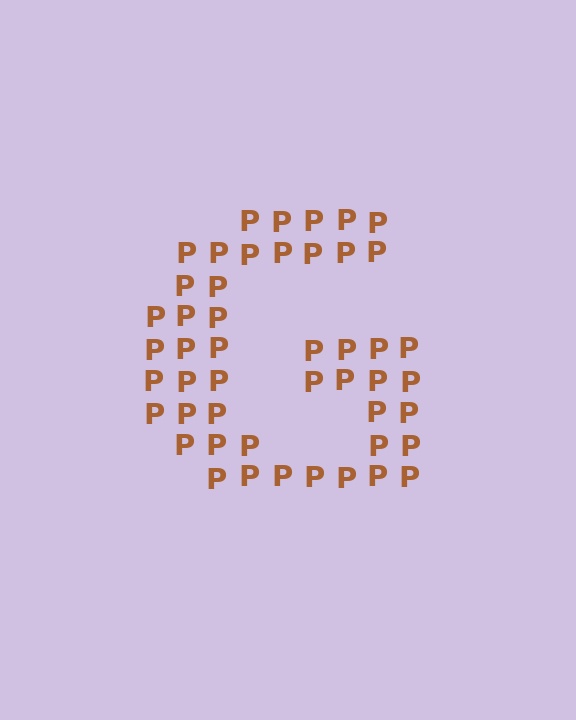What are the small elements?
The small elements are letter P's.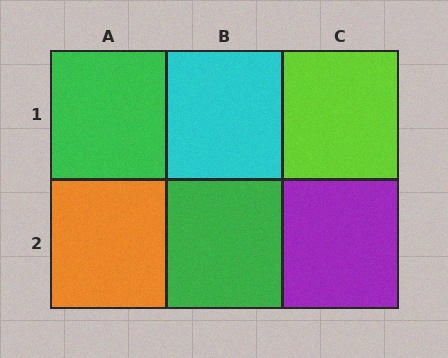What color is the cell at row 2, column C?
Purple.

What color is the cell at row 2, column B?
Green.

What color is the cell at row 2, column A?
Orange.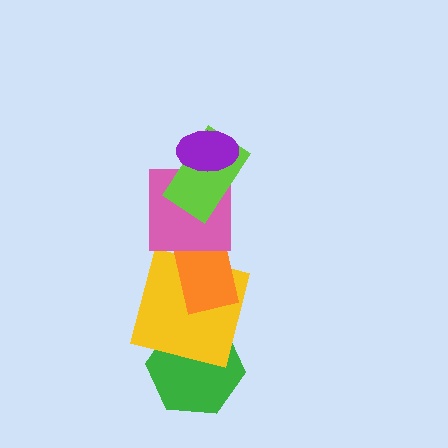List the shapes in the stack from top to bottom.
From top to bottom: the purple ellipse, the lime rectangle, the pink square, the orange rectangle, the yellow square, the green hexagon.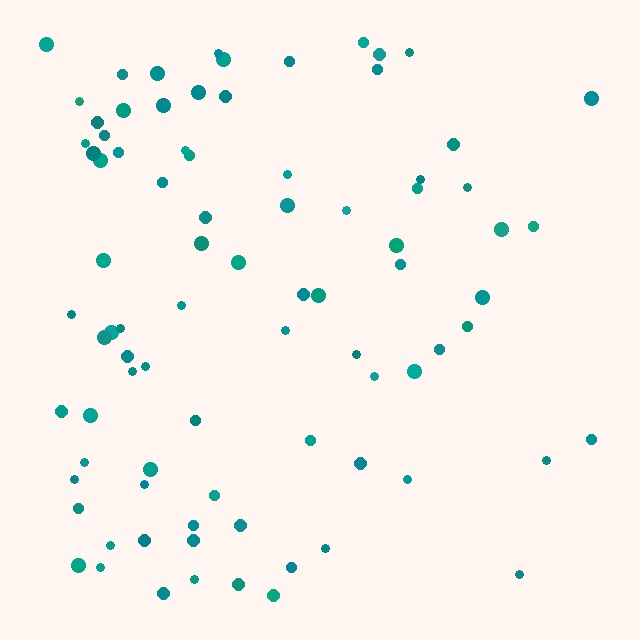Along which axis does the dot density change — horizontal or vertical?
Horizontal.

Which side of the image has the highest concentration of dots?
The left.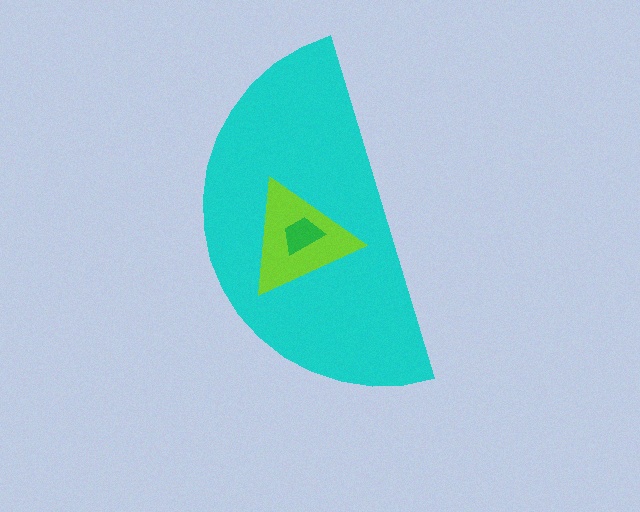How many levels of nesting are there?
3.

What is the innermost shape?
The green trapezoid.